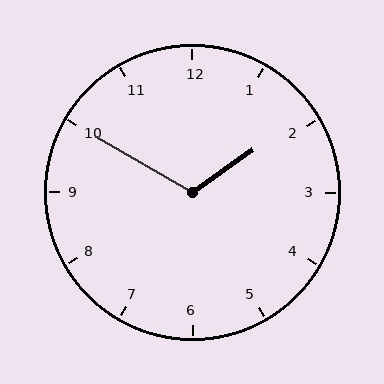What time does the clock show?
1:50.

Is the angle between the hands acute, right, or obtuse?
It is obtuse.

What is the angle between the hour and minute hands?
Approximately 115 degrees.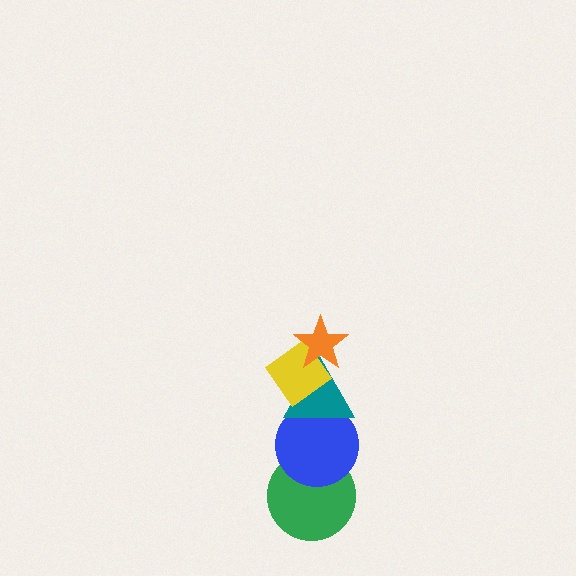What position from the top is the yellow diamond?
The yellow diamond is 2nd from the top.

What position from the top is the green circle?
The green circle is 5th from the top.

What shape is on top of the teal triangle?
The yellow diamond is on top of the teal triangle.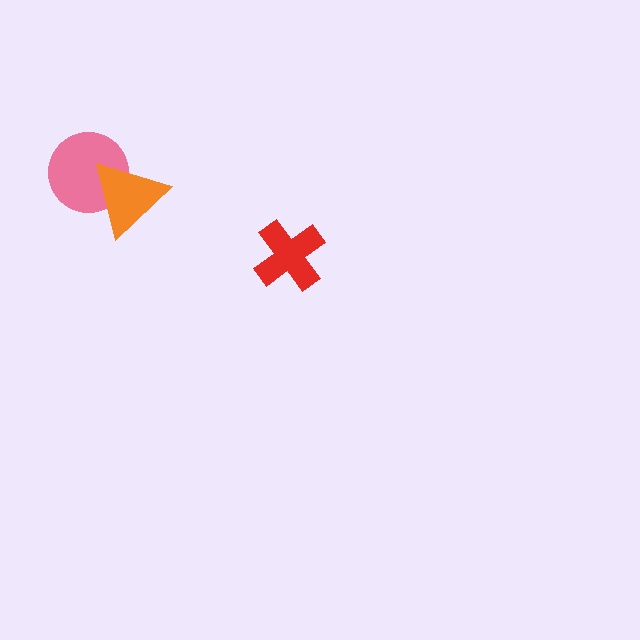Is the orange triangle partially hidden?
No, no other shape covers it.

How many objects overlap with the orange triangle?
1 object overlaps with the orange triangle.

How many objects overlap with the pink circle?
1 object overlaps with the pink circle.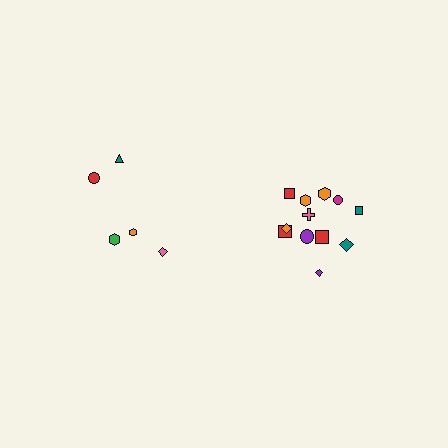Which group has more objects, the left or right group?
The right group.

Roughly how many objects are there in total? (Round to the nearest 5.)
Roughly 15 objects in total.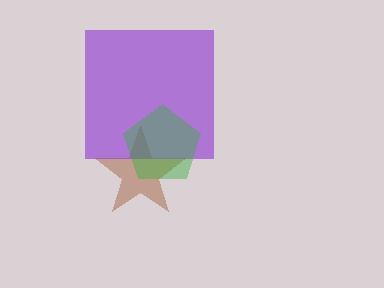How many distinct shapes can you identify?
There are 3 distinct shapes: a brown star, a purple square, a green pentagon.